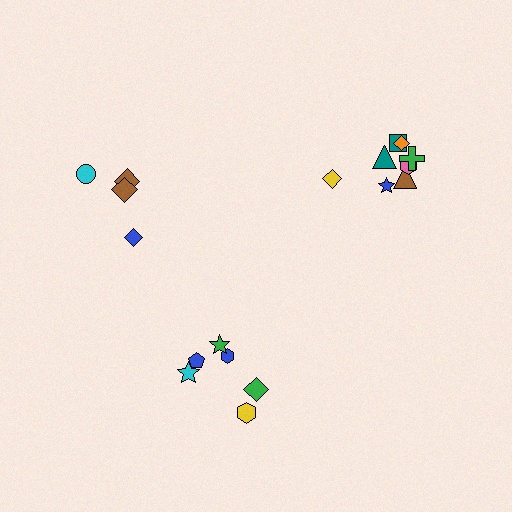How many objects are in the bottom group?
There are 6 objects.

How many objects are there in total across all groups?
There are 18 objects.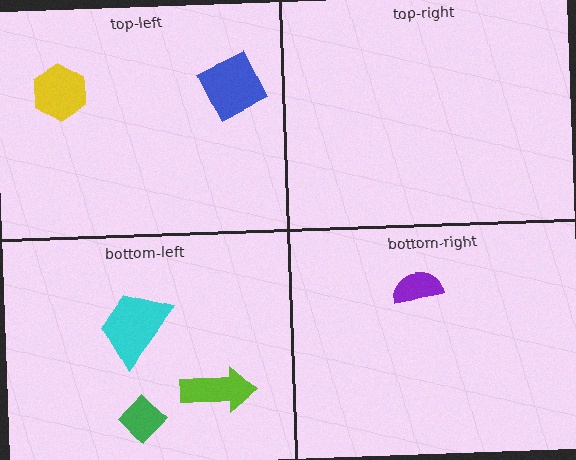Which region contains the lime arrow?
The bottom-left region.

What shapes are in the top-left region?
The blue square, the yellow hexagon.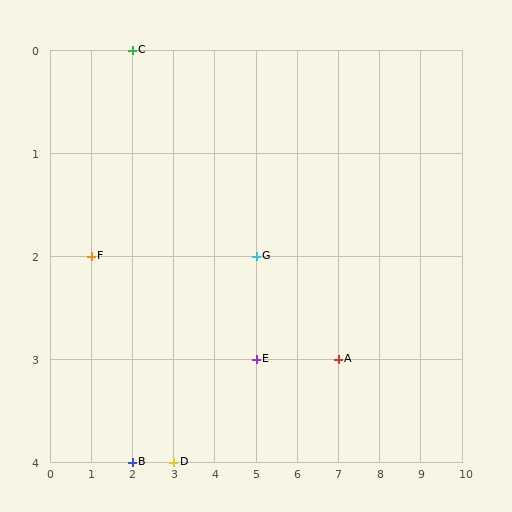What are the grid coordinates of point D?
Point D is at grid coordinates (3, 4).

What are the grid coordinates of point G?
Point G is at grid coordinates (5, 2).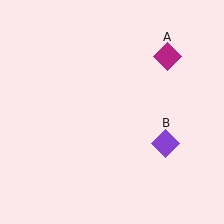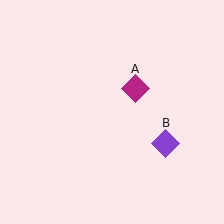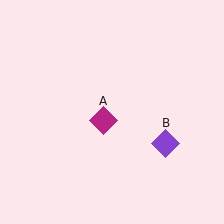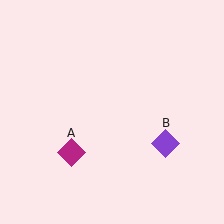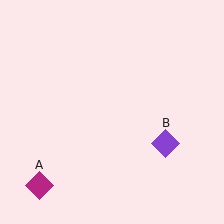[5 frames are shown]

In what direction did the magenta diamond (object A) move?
The magenta diamond (object A) moved down and to the left.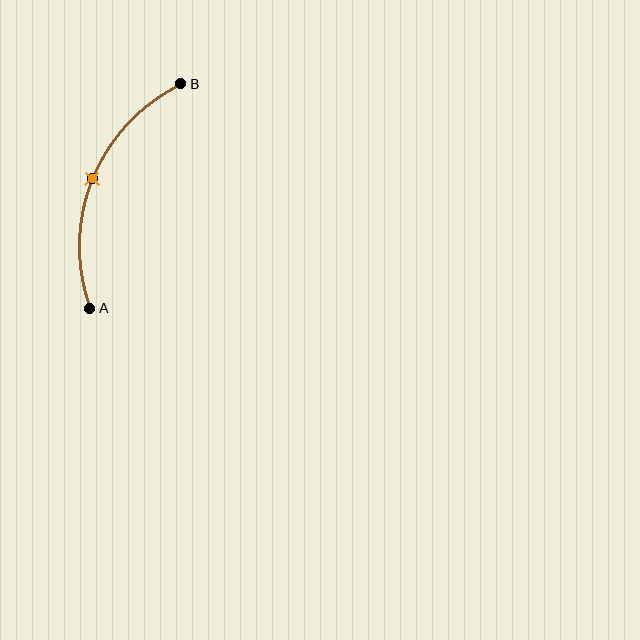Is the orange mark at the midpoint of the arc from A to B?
Yes. The orange mark lies on the arc at equal arc-length from both A and B — it is the arc midpoint.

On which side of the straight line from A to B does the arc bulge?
The arc bulges to the left of the straight line connecting A and B.